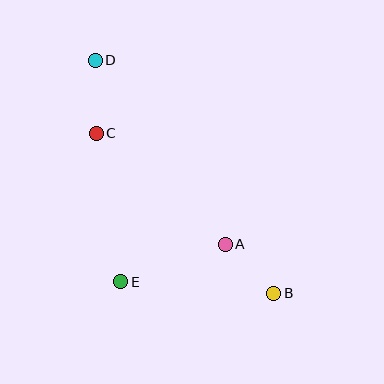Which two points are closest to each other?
Points A and B are closest to each other.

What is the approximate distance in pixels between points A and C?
The distance between A and C is approximately 170 pixels.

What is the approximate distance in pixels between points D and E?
The distance between D and E is approximately 223 pixels.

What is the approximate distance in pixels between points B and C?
The distance between B and C is approximately 239 pixels.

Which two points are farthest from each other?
Points B and D are farthest from each other.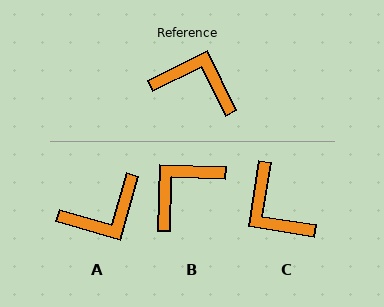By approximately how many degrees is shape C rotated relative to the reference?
Approximately 144 degrees counter-clockwise.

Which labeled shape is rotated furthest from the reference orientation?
C, about 144 degrees away.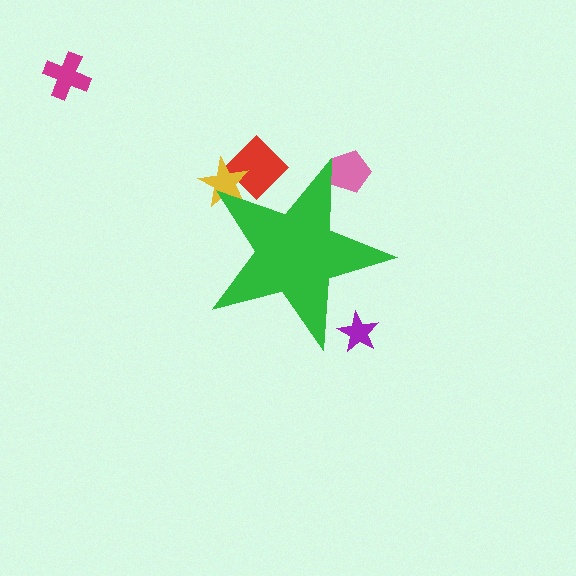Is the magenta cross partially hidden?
No, the magenta cross is fully visible.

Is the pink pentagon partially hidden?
Yes, the pink pentagon is partially hidden behind the green star.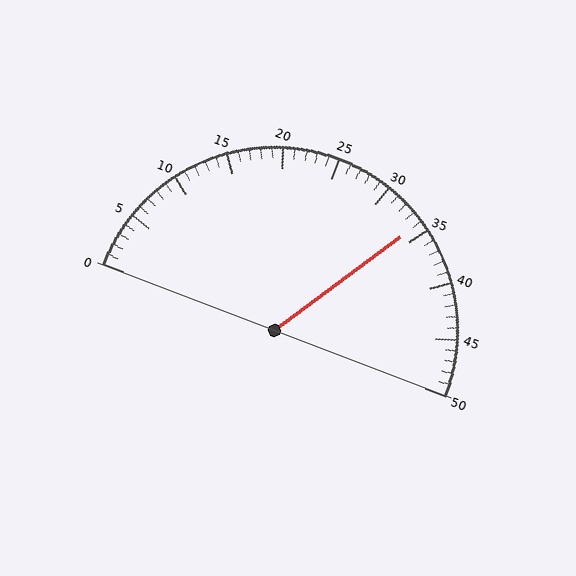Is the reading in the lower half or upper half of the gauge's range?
The reading is in the upper half of the range (0 to 50).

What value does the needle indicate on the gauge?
The needle indicates approximately 34.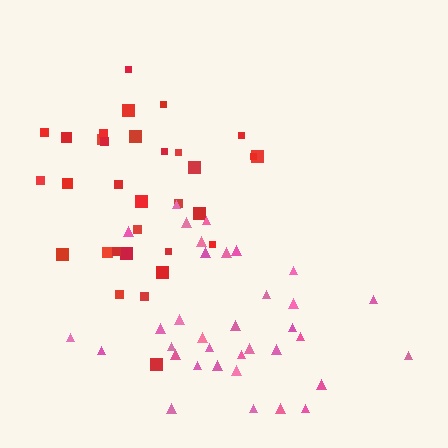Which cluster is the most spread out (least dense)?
Pink.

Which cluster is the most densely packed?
Red.